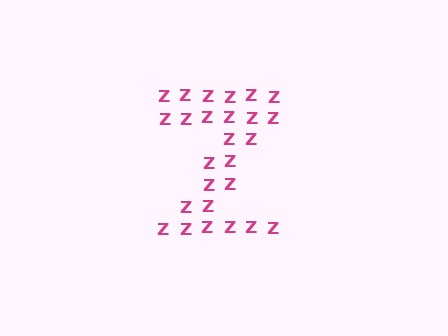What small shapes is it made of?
It is made of small letter Z's.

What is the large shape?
The large shape is the letter Z.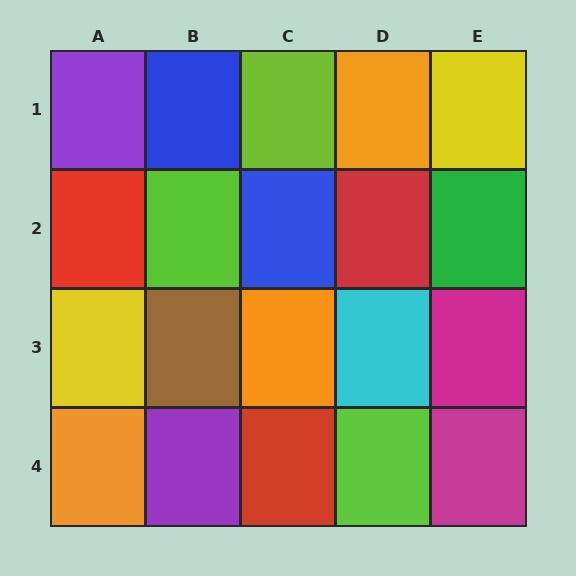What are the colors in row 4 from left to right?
Orange, purple, red, lime, magenta.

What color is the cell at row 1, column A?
Purple.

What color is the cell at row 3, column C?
Orange.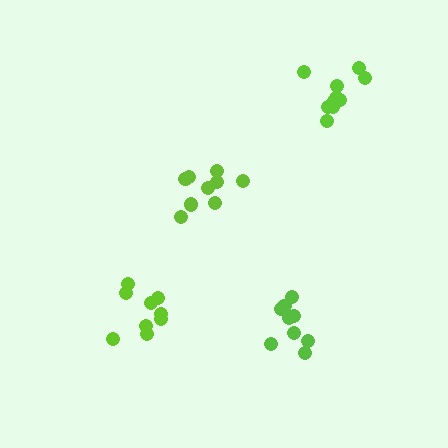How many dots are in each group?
Group 1: 9 dots, Group 2: 9 dots, Group 3: 9 dots, Group 4: 10 dots (37 total).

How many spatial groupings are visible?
There are 4 spatial groupings.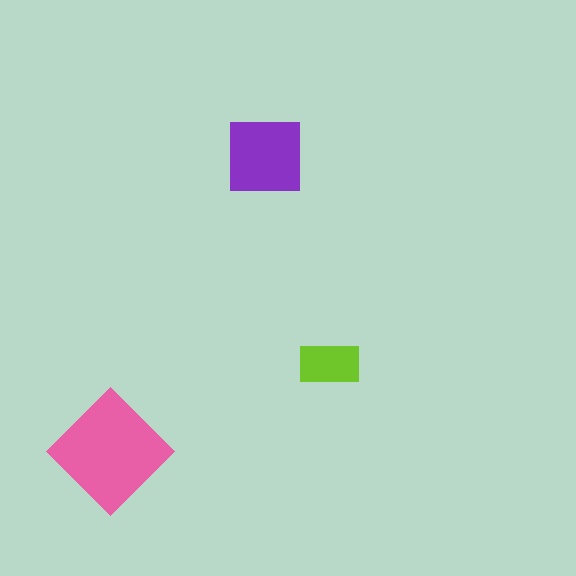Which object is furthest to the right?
The lime rectangle is rightmost.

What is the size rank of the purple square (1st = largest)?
2nd.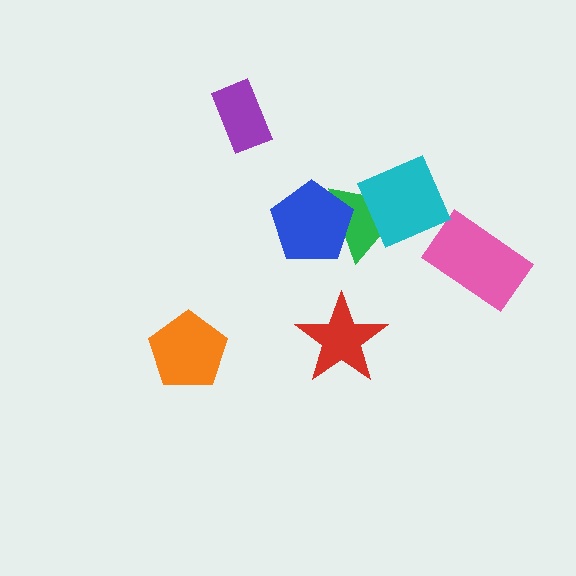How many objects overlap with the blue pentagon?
1 object overlaps with the blue pentagon.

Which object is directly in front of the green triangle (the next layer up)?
The cyan diamond is directly in front of the green triangle.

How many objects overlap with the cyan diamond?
1 object overlaps with the cyan diamond.